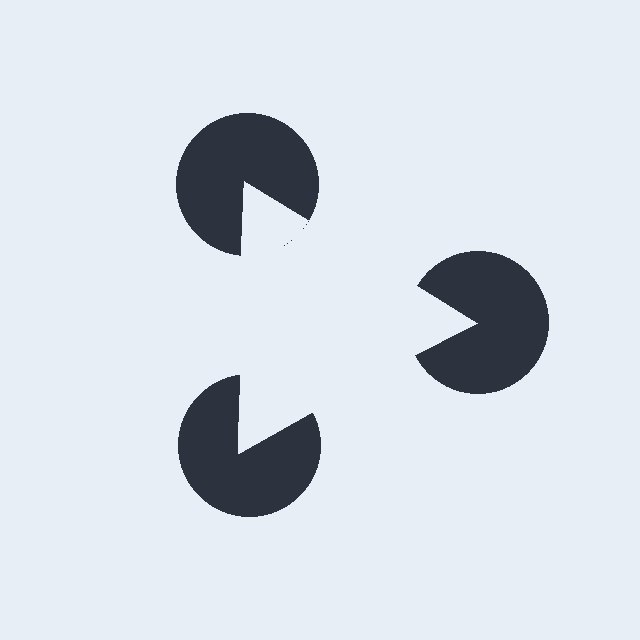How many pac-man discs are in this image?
There are 3 — one at each vertex of the illusory triangle.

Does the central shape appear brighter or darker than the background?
It typically appears slightly brighter than the background, even though no actual brightness change is drawn.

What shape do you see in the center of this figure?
An illusory triangle — its edges are inferred from the aligned wedge cuts in the pac-man discs, not physically drawn.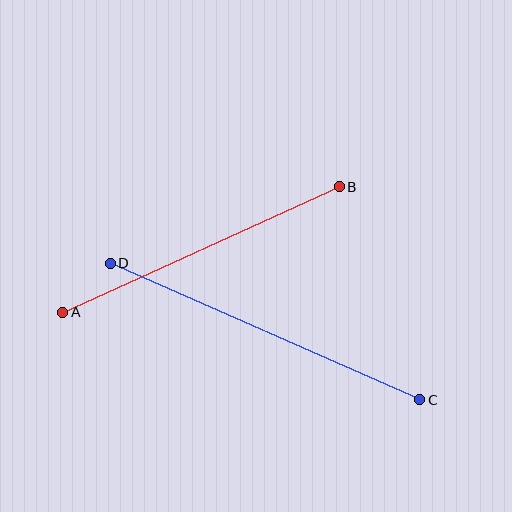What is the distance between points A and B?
The distance is approximately 304 pixels.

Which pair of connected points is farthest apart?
Points C and D are farthest apart.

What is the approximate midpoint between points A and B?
The midpoint is at approximately (201, 249) pixels.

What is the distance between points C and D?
The distance is approximately 338 pixels.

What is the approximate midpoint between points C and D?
The midpoint is at approximately (265, 331) pixels.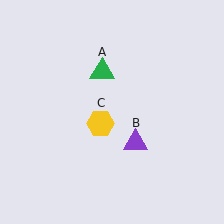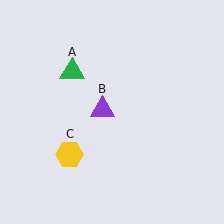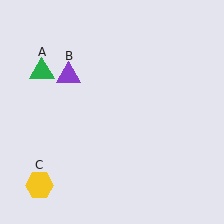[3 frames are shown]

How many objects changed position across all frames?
3 objects changed position: green triangle (object A), purple triangle (object B), yellow hexagon (object C).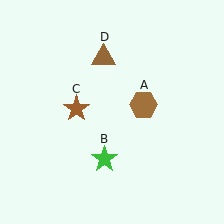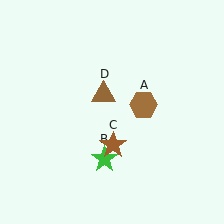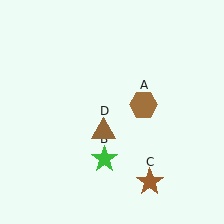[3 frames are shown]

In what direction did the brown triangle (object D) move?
The brown triangle (object D) moved down.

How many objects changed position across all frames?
2 objects changed position: brown star (object C), brown triangle (object D).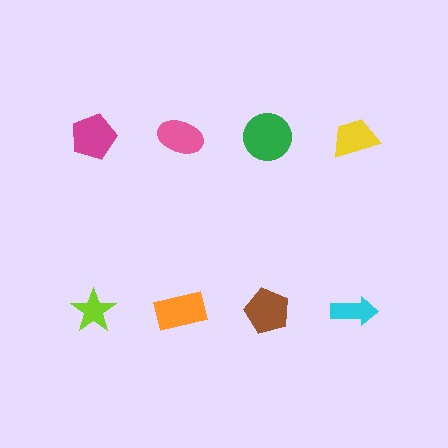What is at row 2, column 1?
A lime star.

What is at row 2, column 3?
A brown pentagon.